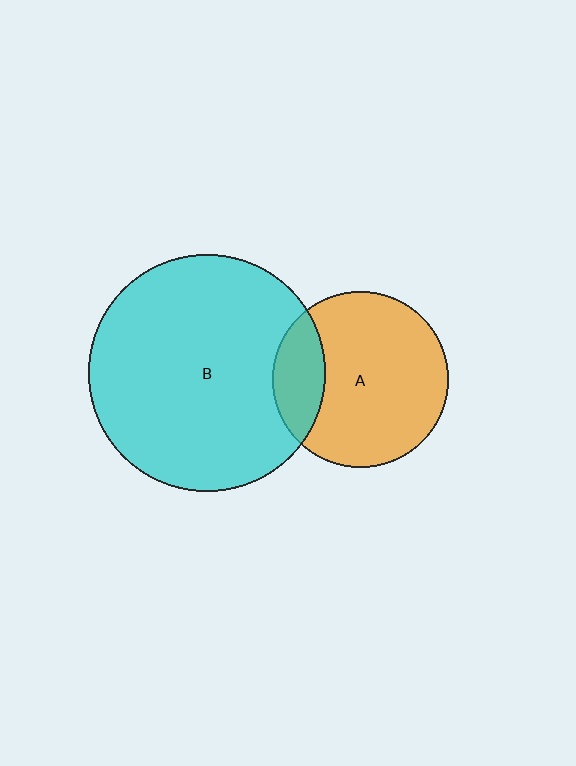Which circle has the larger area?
Circle B (cyan).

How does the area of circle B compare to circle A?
Approximately 1.8 times.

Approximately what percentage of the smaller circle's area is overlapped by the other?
Approximately 20%.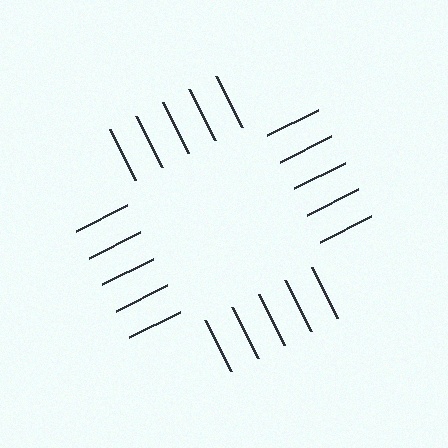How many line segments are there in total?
20 — 5 along each of the 4 edges.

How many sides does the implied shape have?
4 sides — the line-ends trace a square.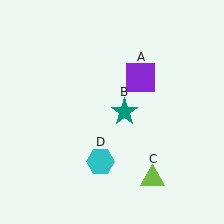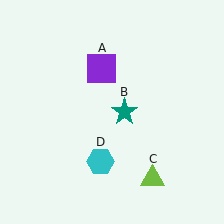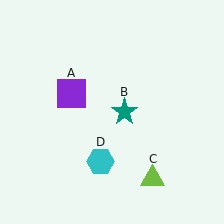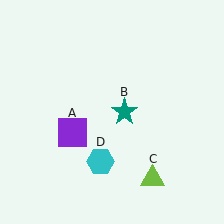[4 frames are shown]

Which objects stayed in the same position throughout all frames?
Teal star (object B) and lime triangle (object C) and cyan hexagon (object D) remained stationary.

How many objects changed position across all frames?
1 object changed position: purple square (object A).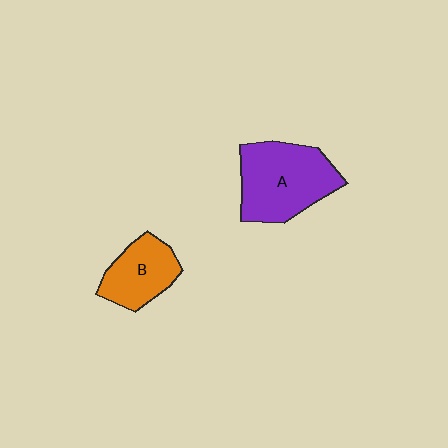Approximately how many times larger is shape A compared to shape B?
Approximately 1.6 times.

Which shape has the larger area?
Shape A (purple).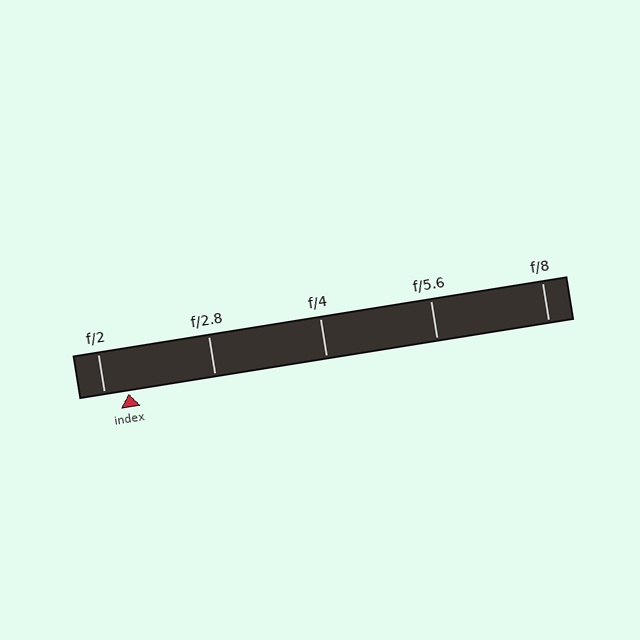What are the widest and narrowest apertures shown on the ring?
The widest aperture shown is f/2 and the narrowest is f/8.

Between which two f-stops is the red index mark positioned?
The index mark is between f/2 and f/2.8.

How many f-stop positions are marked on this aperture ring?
There are 5 f-stop positions marked.